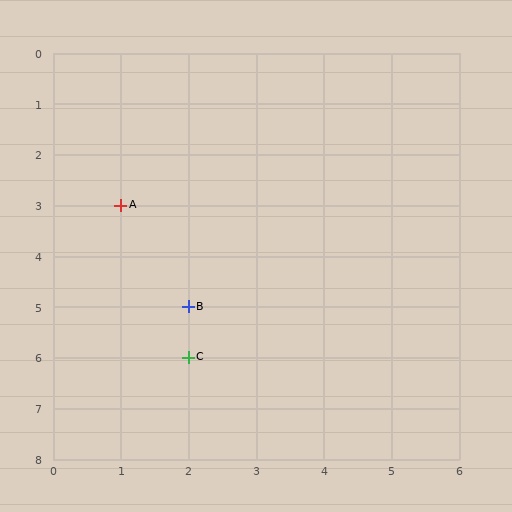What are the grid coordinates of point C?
Point C is at grid coordinates (2, 6).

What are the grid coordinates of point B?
Point B is at grid coordinates (2, 5).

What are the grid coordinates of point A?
Point A is at grid coordinates (1, 3).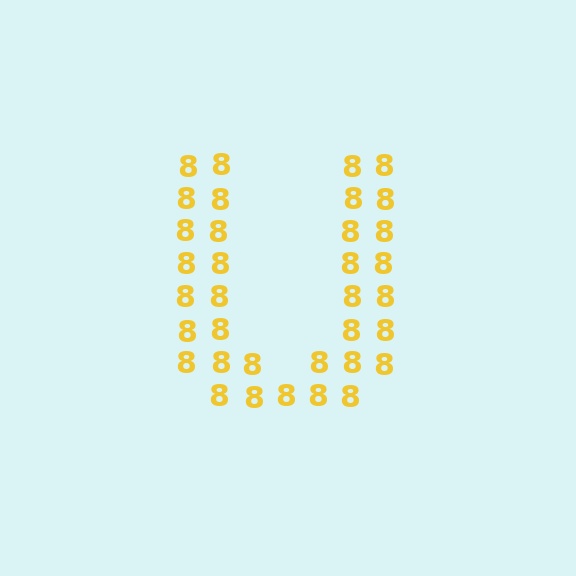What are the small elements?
The small elements are digit 8's.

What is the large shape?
The large shape is the letter U.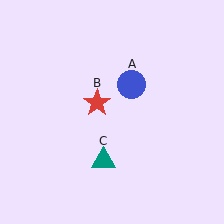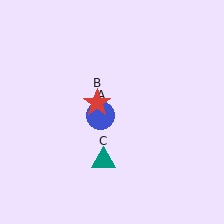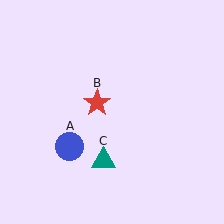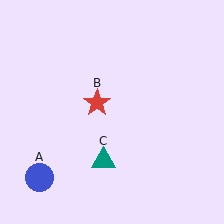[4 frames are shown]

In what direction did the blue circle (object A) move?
The blue circle (object A) moved down and to the left.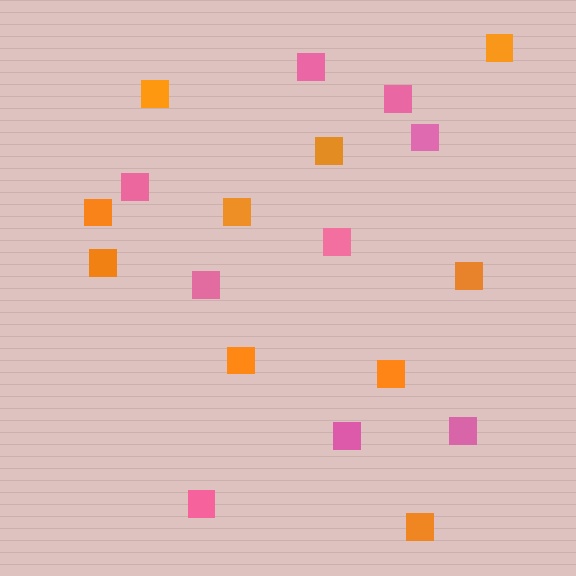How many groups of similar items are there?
There are 2 groups: one group of pink squares (9) and one group of orange squares (10).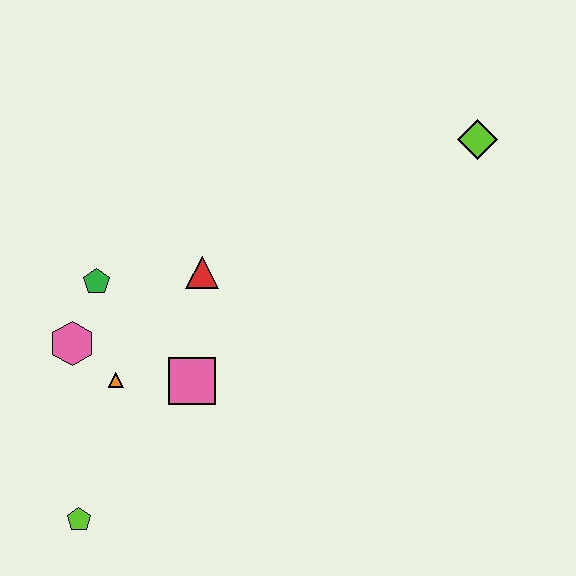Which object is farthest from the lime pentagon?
The lime diamond is farthest from the lime pentagon.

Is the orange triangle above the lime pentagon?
Yes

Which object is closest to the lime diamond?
The red triangle is closest to the lime diamond.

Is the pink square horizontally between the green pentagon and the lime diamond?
Yes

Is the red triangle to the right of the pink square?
Yes